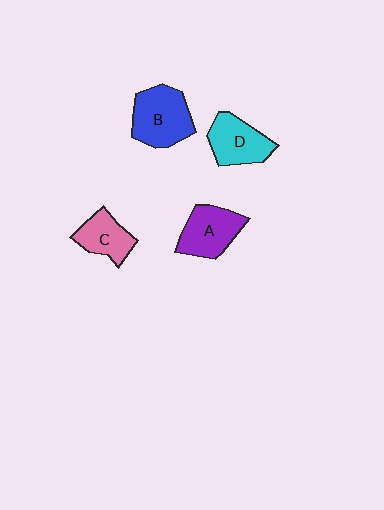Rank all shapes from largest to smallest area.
From largest to smallest: B (blue), A (purple), D (cyan), C (pink).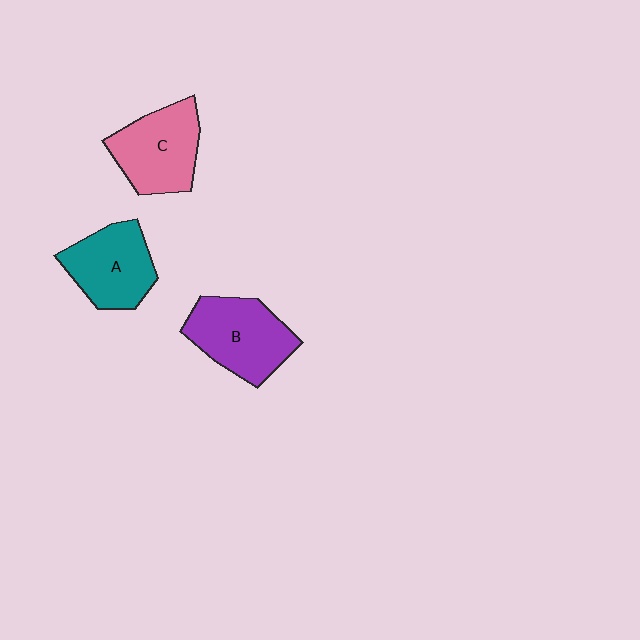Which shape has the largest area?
Shape B (purple).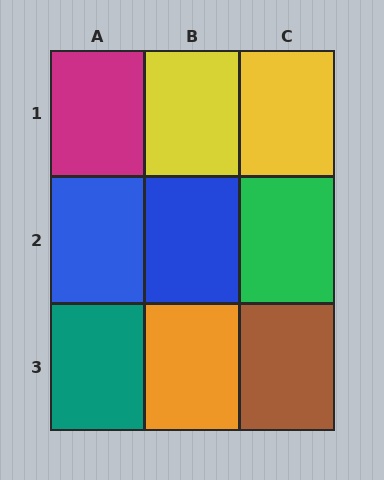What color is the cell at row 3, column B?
Orange.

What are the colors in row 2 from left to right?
Blue, blue, green.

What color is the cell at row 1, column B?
Yellow.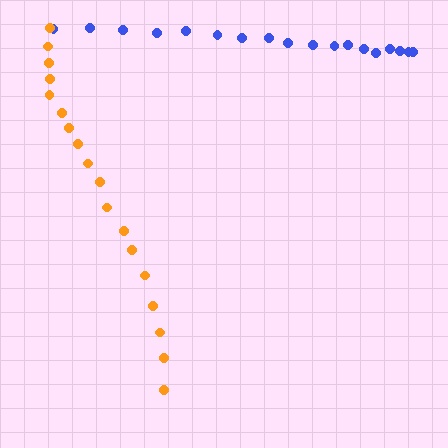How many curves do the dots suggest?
There are 2 distinct paths.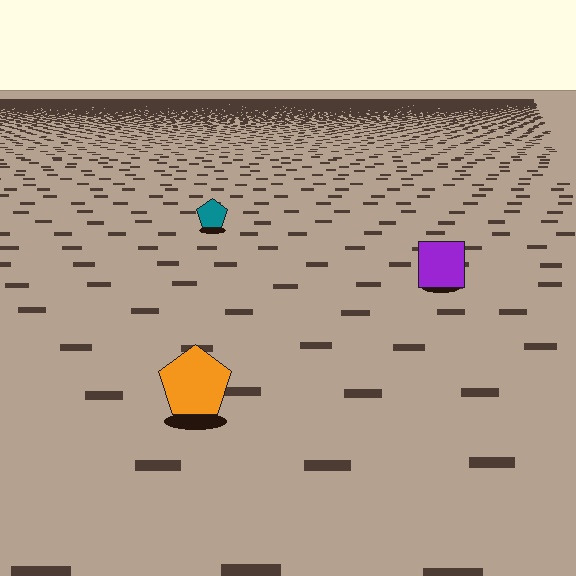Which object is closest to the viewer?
The orange pentagon is closest. The texture marks near it are larger and more spread out.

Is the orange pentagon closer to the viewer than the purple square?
Yes. The orange pentagon is closer — you can tell from the texture gradient: the ground texture is coarser near it.